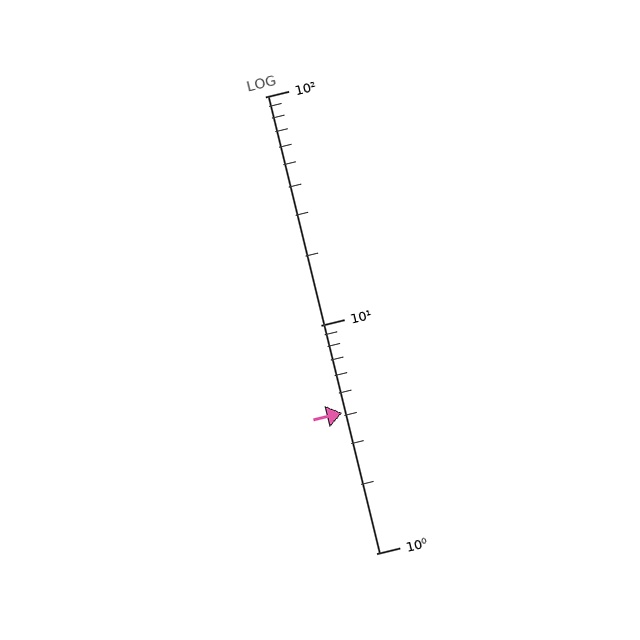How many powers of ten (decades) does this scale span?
The scale spans 2 decades, from 1 to 100.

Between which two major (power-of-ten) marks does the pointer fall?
The pointer is between 1 and 10.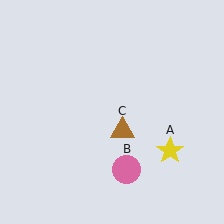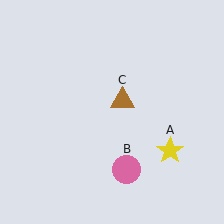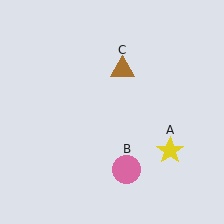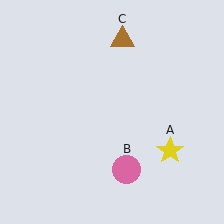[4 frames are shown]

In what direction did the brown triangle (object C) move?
The brown triangle (object C) moved up.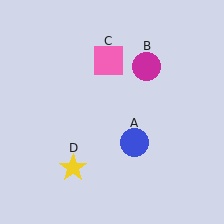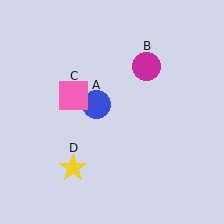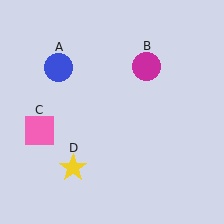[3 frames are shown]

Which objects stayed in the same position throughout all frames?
Magenta circle (object B) and yellow star (object D) remained stationary.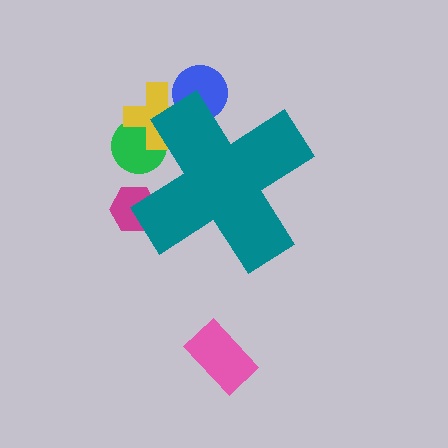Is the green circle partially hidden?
Yes, the green circle is partially hidden behind the teal cross.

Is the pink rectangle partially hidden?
No, the pink rectangle is fully visible.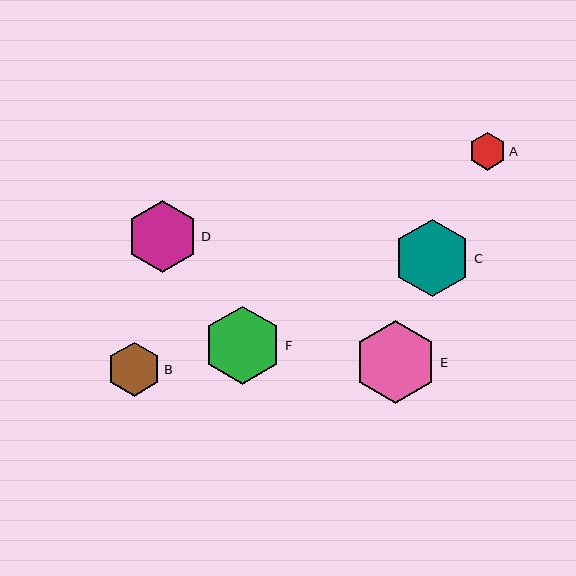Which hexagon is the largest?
Hexagon E is the largest with a size of approximately 83 pixels.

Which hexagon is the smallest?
Hexagon A is the smallest with a size of approximately 38 pixels.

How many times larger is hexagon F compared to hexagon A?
Hexagon F is approximately 2.1 times the size of hexagon A.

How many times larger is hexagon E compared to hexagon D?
Hexagon E is approximately 1.2 times the size of hexagon D.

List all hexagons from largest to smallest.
From largest to smallest: E, F, C, D, B, A.